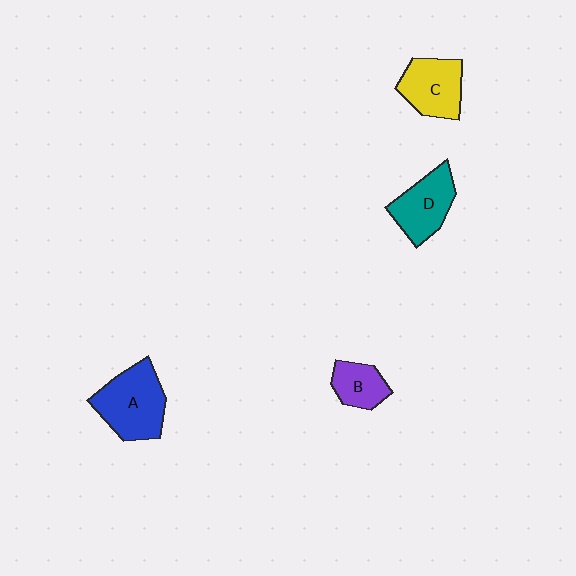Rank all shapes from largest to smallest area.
From largest to smallest: A (blue), C (yellow), D (teal), B (purple).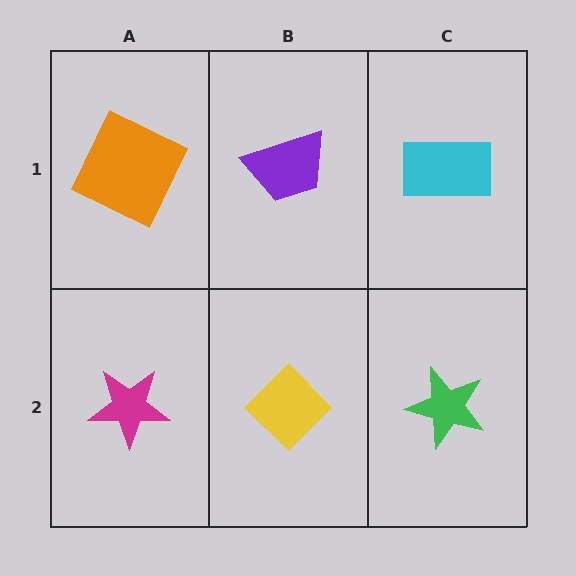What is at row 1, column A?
An orange square.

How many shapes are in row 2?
3 shapes.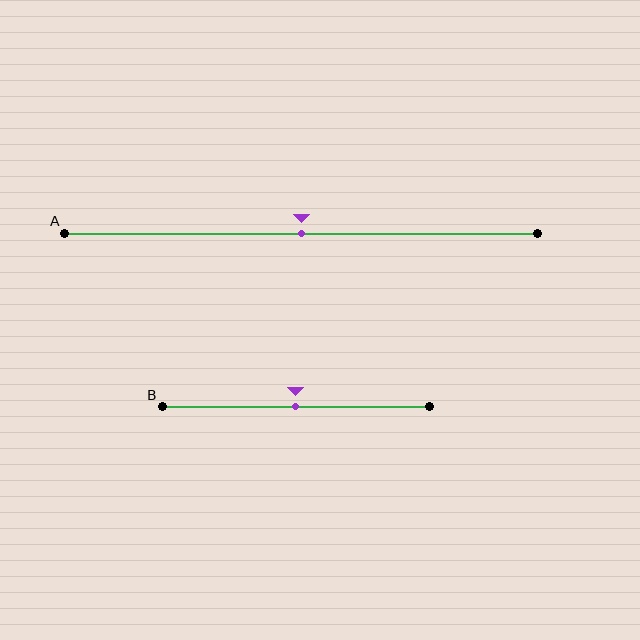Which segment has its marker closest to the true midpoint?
Segment A has its marker closest to the true midpoint.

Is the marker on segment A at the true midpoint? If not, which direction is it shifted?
Yes, the marker on segment A is at the true midpoint.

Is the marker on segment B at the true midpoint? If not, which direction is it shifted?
Yes, the marker on segment B is at the true midpoint.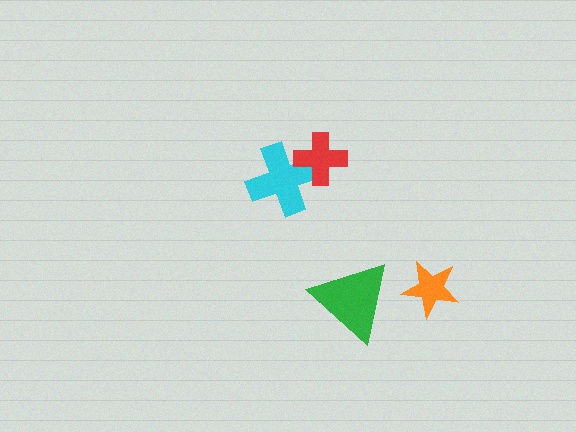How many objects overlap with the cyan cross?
1 object overlaps with the cyan cross.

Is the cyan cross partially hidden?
Yes, it is partially covered by another shape.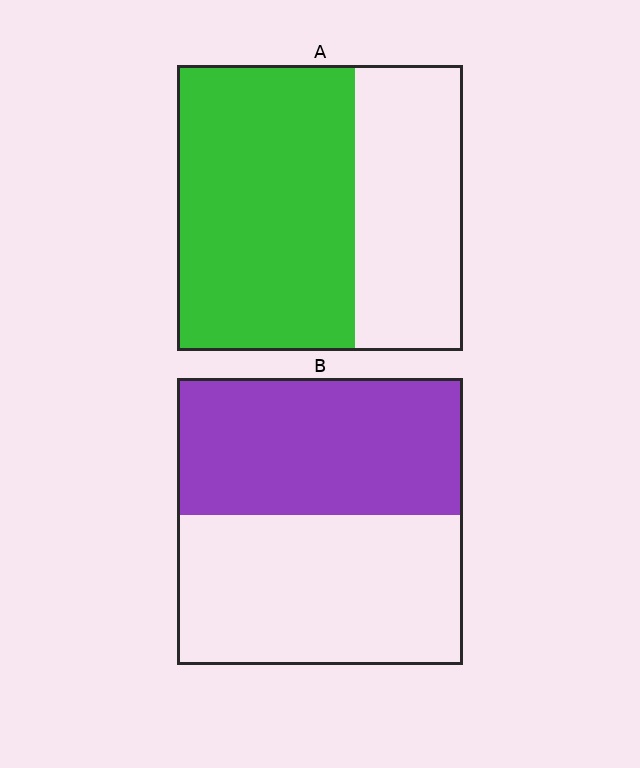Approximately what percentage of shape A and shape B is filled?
A is approximately 60% and B is approximately 50%.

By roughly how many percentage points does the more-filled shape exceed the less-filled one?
By roughly 15 percentage points (A over B).